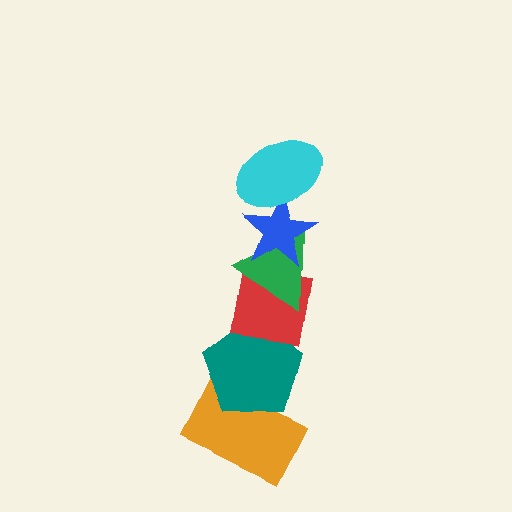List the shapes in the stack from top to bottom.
From top to bottom: the cyan ellipse, the blue star, the green triangle, the red square, the teal pentagon, the orange rectangle.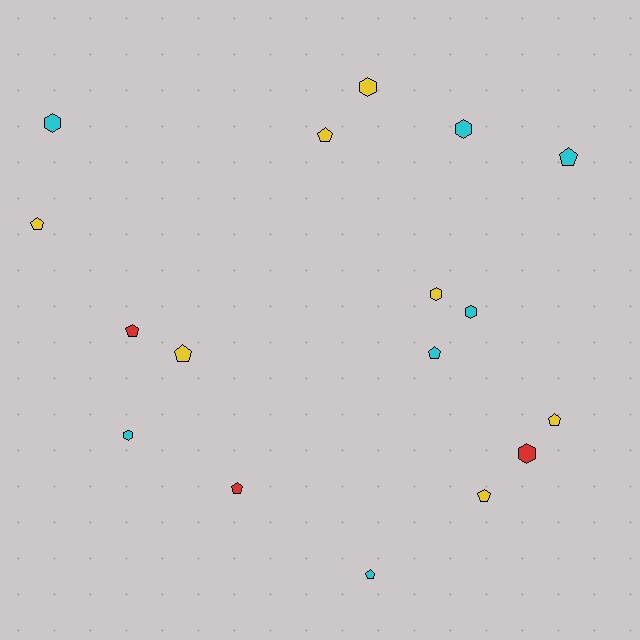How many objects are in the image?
There are 17 objects.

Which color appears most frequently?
Cyan, with 7 objects.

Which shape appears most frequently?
Pentagon, with 10 objects.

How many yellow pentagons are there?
There are 5 yellow pentagons.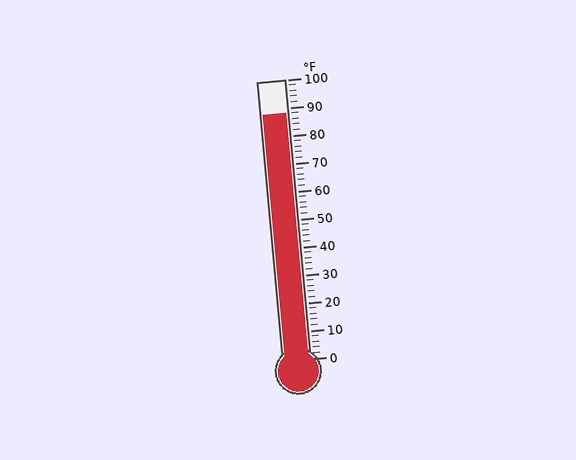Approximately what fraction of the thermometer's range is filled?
The thermometer is filled to approximately 90% of its range.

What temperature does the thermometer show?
The thermometer shows approximately 88°F.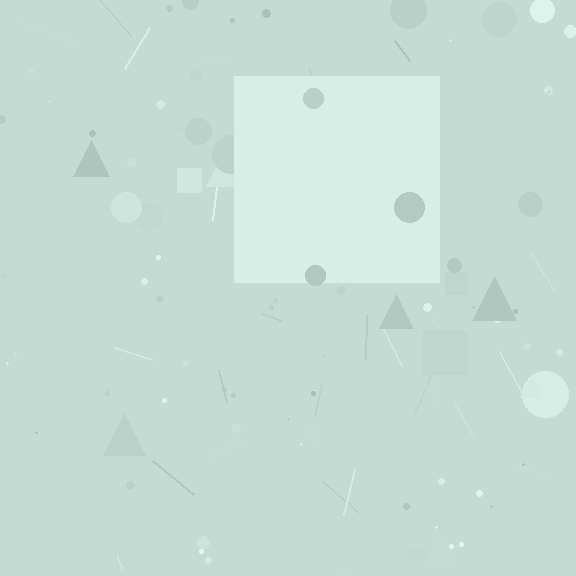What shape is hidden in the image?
A square is hidden in the image.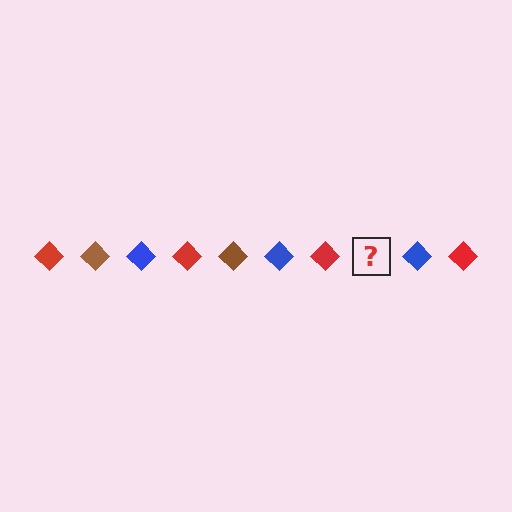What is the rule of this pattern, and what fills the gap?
The rule is that the pattern cycles through red, brown, blue diamonds. The gap should be filled with a brown diamond.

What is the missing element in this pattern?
The missing element is a brown diamond.